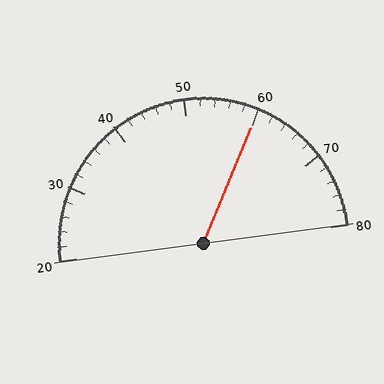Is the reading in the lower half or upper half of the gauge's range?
The reading is in the upper half of the range (20 to 80).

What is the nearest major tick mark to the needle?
The nearest major tick mark is 60.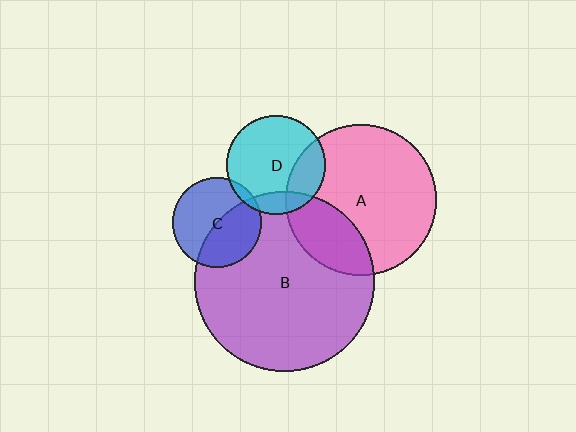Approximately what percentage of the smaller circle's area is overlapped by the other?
Approximately 45%.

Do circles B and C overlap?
Yes.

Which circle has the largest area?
Circle B (purple).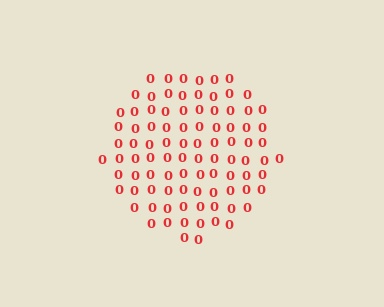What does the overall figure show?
The overall figure shows a circle.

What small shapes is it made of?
It is made of small digit 0's.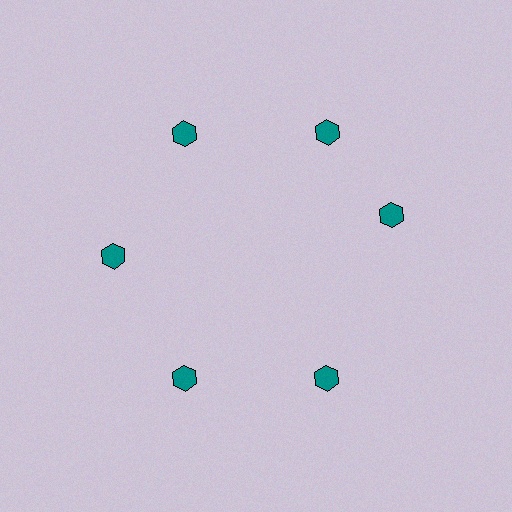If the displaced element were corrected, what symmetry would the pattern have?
It would have 6-fold rotational symmetry — the pattern would map onto itself every 60 degrees.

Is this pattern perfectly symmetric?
No. The 6 teal hexagons are arranged in a ring, but one element near the 3 o'clock position is rotated out of alignment along the ring, breaking the 6-fold rotational symmetry.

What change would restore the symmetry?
The symmetry would be restored by rotating it back into even spacing with its neighbors so that all 6 hexagons sit at equal angles and equal distance from the center.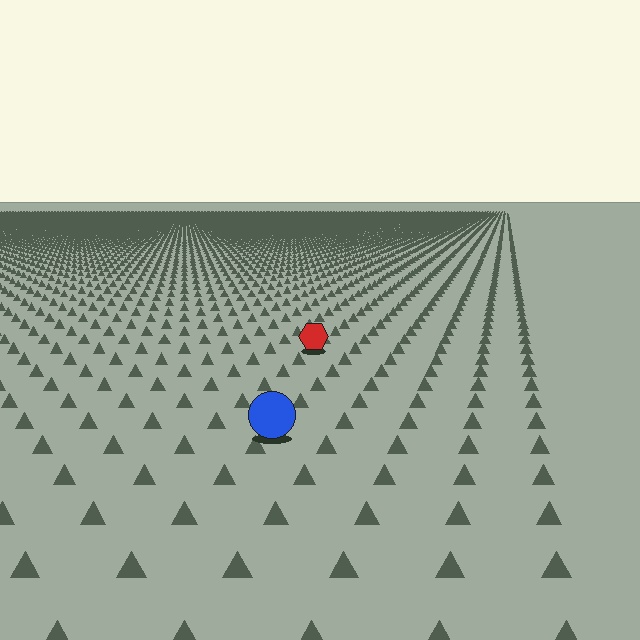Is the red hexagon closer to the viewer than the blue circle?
No. The blue circle is closer — you can tell from the texture gradient: the ground texture is coarser near it.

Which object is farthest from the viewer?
The red hexagon is farthest from the viewer. It appears smaller and the ground texture around it is denser.